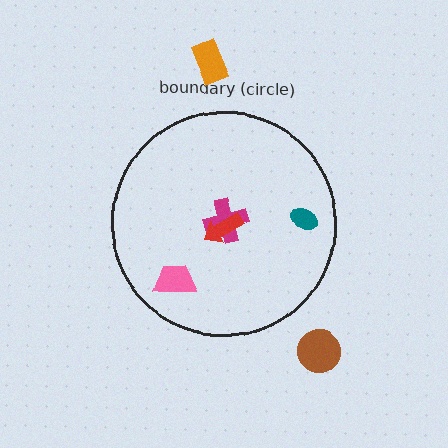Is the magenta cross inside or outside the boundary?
Inside.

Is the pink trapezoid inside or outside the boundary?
Inside.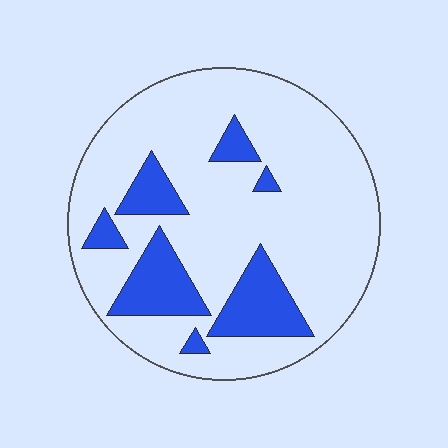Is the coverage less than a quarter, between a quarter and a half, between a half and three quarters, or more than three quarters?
Less than a quarter.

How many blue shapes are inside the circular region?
7.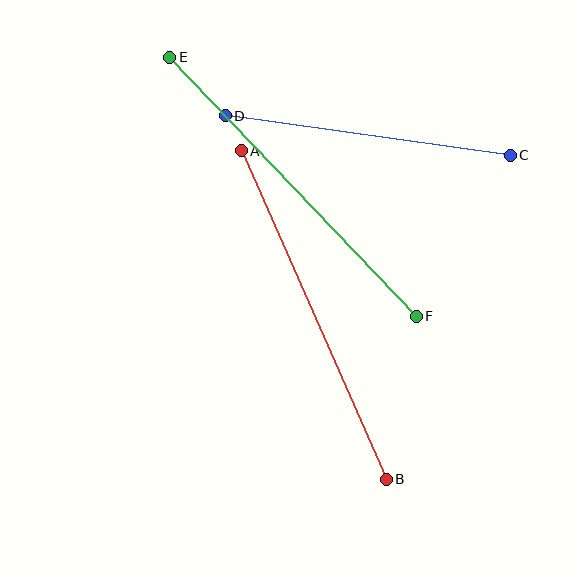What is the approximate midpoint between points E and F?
The midpoint is at approximately (293, 187) pixels.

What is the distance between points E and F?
The distance is approximately 358 pixels.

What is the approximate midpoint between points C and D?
The midpoint is at approximately (368, 135) pixels.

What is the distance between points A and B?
The distance is approximately 359 pixels.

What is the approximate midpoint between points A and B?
The midpoint is at approximately (314, 315) pixels.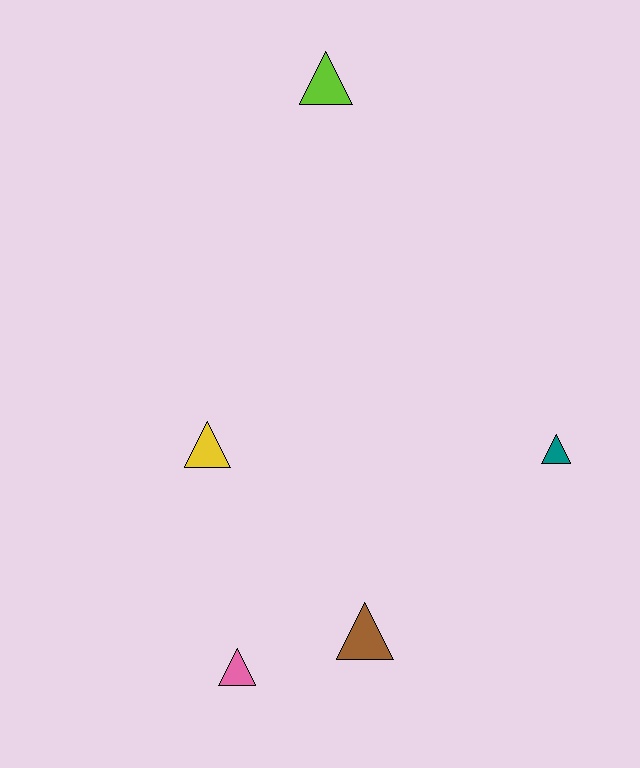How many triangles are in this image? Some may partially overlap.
There are 5 triangles.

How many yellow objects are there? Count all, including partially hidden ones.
There is 1 yellow object.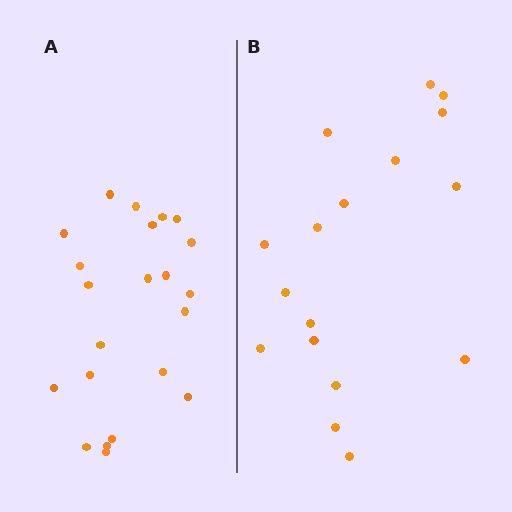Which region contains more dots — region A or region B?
Region A (the left region) has more dots.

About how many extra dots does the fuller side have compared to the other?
Region A has about 5 more dots than region B.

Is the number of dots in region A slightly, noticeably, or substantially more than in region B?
Region A has noticeably more, but not dramatically so. The ratio is roughly 1.3 to 1.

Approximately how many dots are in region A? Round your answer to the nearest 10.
About 20 dots. (The exact count is 22, which rounds to 20.)